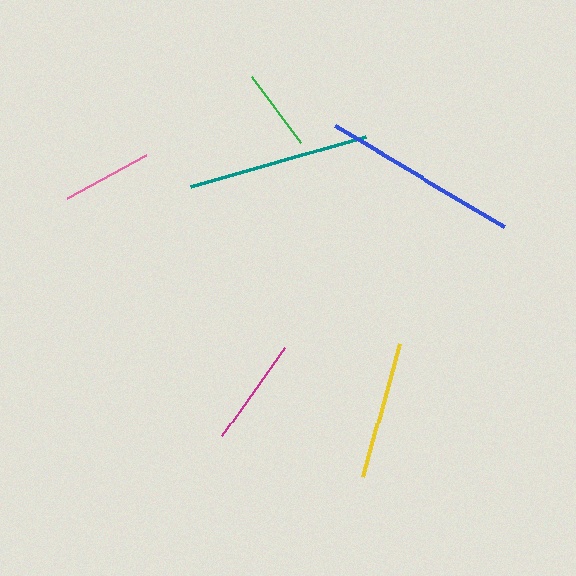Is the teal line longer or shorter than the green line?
The teal line is longer than the green line.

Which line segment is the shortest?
The green line is the shortest at approximately 82 pixels.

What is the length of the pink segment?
The pink segment is approximately 90 pixels long.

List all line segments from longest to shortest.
From longest to shortest: blue, teal, yellow, magenta, pink, green.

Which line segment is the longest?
The blue line is the longest at approximately 198 pixels.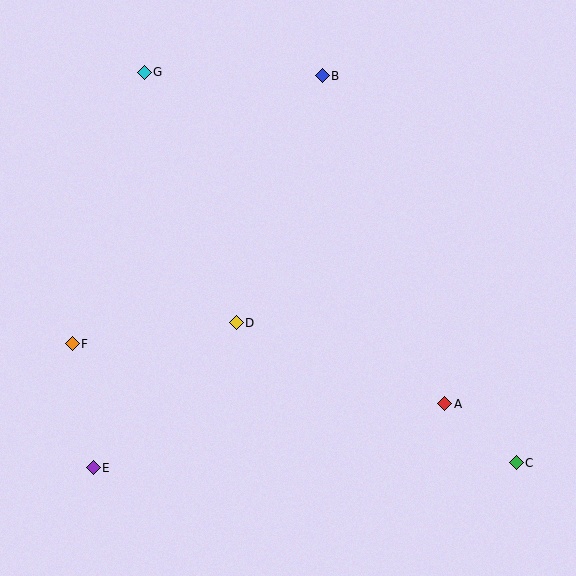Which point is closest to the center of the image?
Point D at (236, 323) is closest to the center.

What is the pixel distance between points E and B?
The distance between E and B is 454 pixels.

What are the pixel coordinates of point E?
Point E is at (93, 468).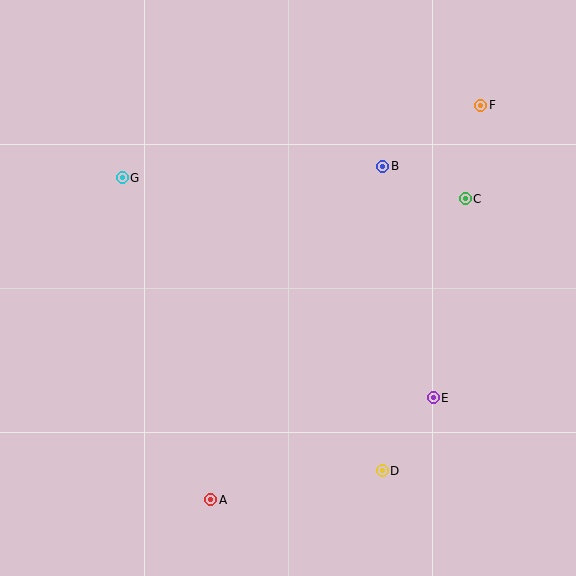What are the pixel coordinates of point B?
Point B is at (383, 166).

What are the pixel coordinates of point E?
Point E is at (433, 398).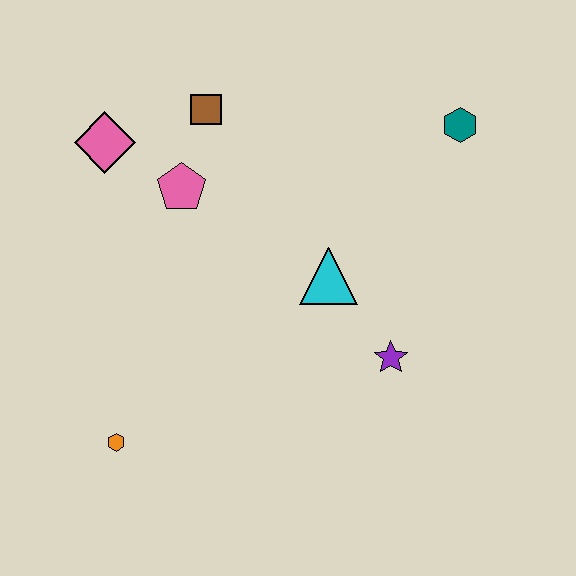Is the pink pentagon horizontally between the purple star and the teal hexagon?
No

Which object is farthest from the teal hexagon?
The orange hexagon is farthest from the teal hexagon.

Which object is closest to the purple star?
The cyan triangle is closest to the purple star.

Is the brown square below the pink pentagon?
No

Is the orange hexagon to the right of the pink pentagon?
No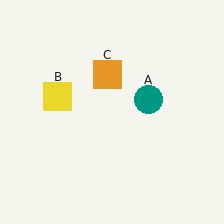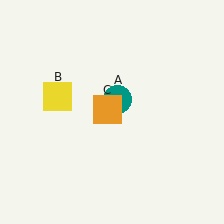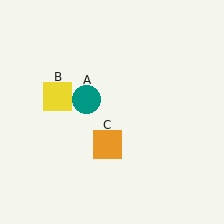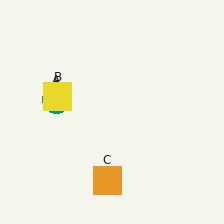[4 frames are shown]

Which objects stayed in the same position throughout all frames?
Yellow square (object B) remained stationary.